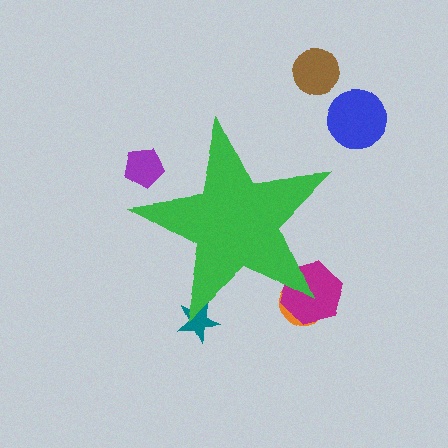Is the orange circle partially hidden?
Yes, the orange circle is partially hidden behind the green star.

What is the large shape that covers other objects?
A green star.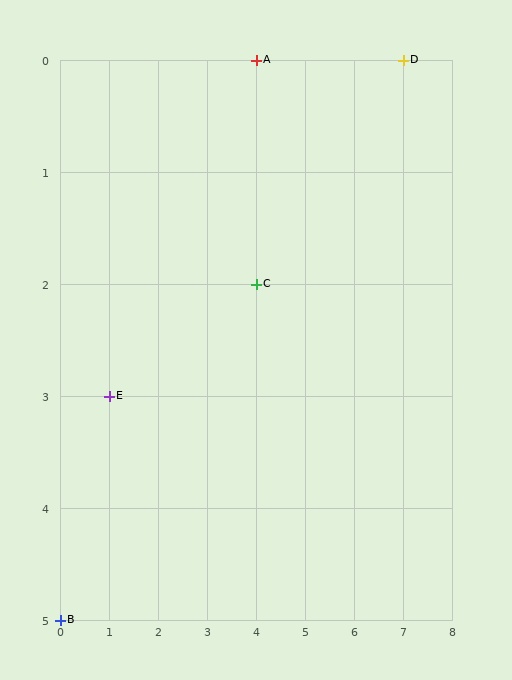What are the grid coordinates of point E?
Point E is at grid coordinates (1, 3).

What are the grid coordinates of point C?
Point C is at grid coordinates (4, 2).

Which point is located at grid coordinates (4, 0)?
Point A is at (4, 0).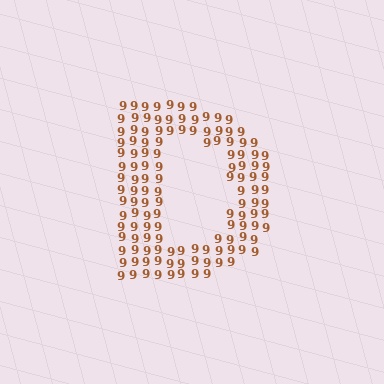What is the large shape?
The large shape is the letter D.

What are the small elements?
The small elements are digit 9's.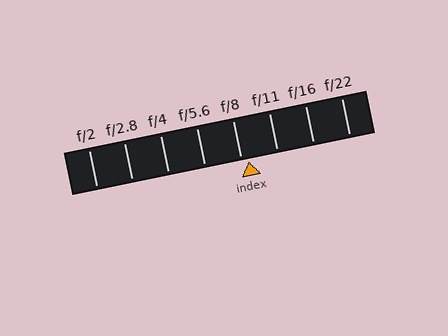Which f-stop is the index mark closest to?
The index mark is closest to f/8.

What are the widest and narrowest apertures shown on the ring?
The widest aperture shown is f/2 and the narrowest is f/22.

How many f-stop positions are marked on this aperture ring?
There are 8 f-stop positions marked.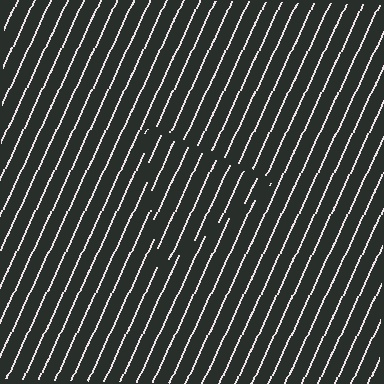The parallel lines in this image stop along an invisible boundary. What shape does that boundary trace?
An illusory triangle. The interior of the shape contains the same grating, shifted by half a period — the contour is defined by the phase discontinuity where line-ends from the inner and outer gratings abut.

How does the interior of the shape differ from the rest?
The interior of the shape contains the same grating, shifted by half a period — the contour is defined by the phase discontinuity where line-ends from the inner and outer gratings abut.